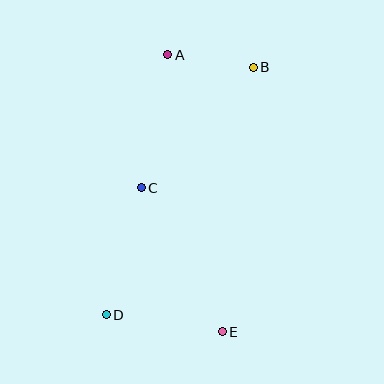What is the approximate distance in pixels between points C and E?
The distance between C and E is approximately 165 pixels.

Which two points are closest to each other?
Points A and B are closest to each other.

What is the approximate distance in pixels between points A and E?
The distance between A and E is approximately 282 pixels.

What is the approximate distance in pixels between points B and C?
The distance between B and C is approximately 165 pixels.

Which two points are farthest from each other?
Points B and D are farthest from each other.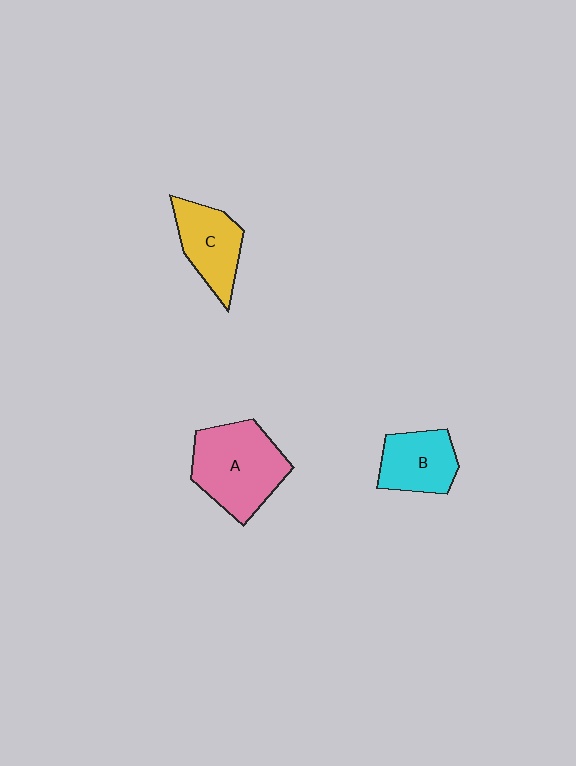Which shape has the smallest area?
Shape B (cyan).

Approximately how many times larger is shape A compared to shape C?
Approximately 1.5 times.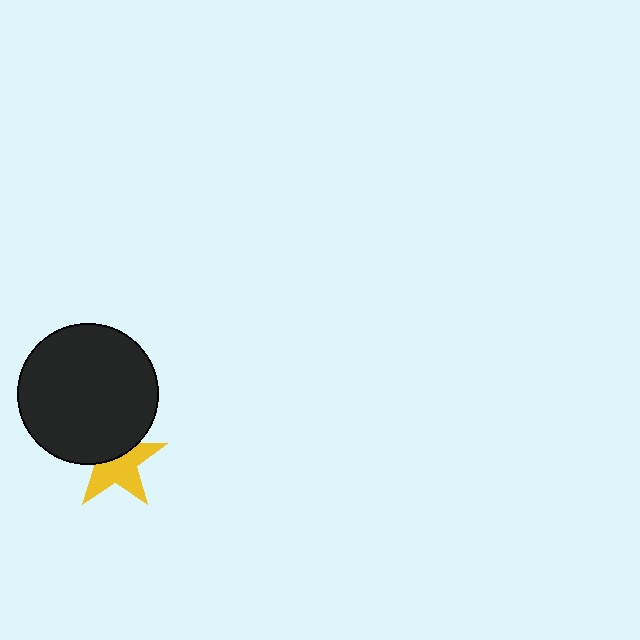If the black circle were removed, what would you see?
You would see the complete yellow star.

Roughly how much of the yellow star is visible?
About half of it is visible (roughly 58%).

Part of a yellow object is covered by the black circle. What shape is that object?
It is a star.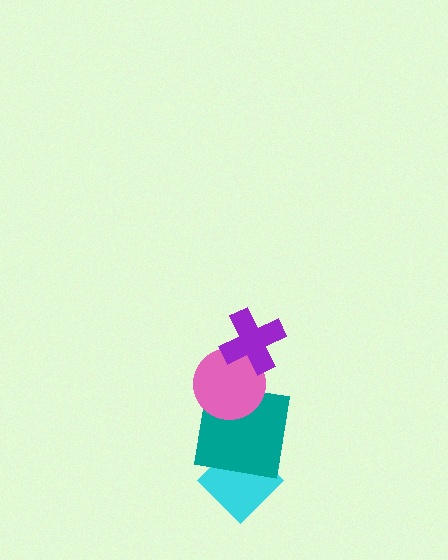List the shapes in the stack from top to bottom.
From top to bottom: the purple cross, the pink circle, the teal square, the cyan diamond.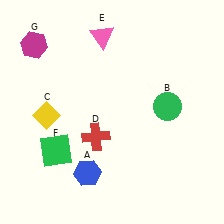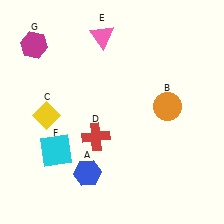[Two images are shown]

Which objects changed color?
B changed from green to orange. F changed from green to cyan.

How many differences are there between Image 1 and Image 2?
There are 2 differences between the two images.